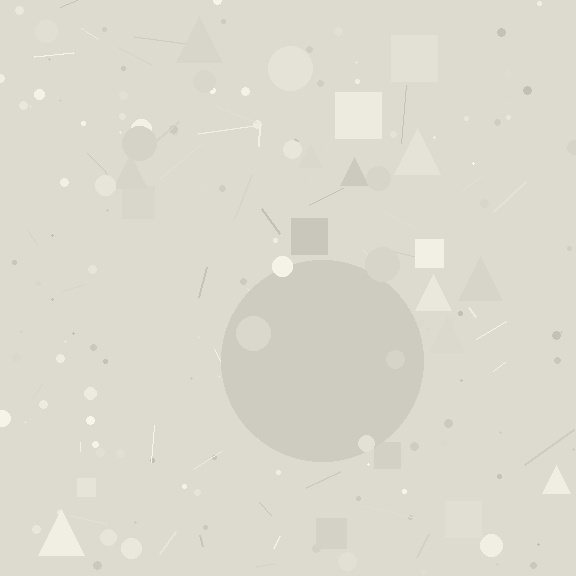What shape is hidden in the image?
A circle is hidden in the image.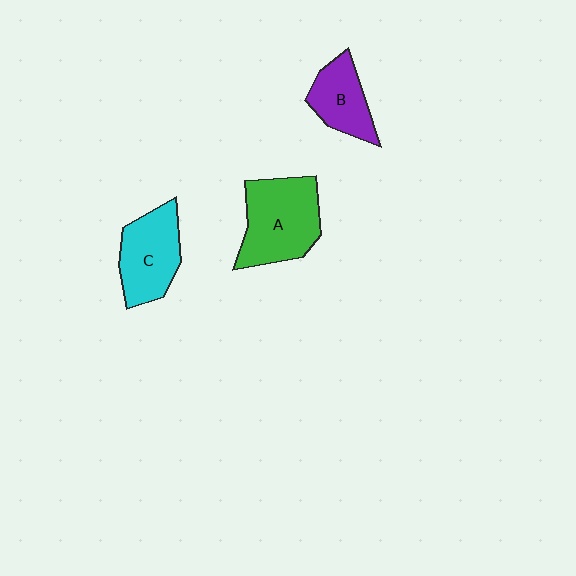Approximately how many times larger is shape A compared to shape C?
Approximately 1.2 times.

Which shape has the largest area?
Shape A (green).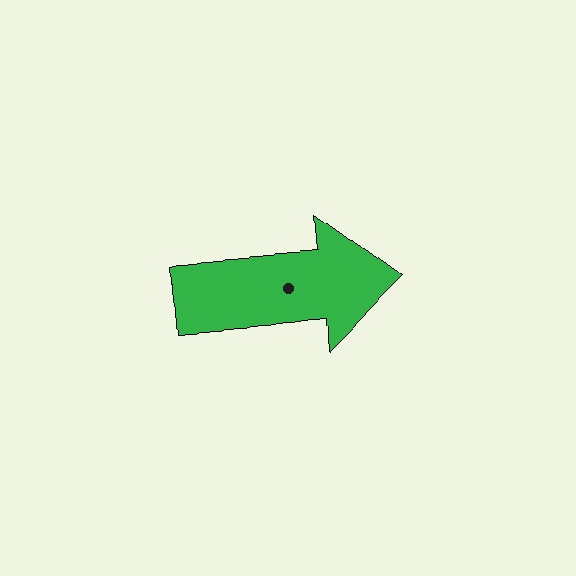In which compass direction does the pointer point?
East.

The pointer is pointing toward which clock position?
Roughly 3 o'clock.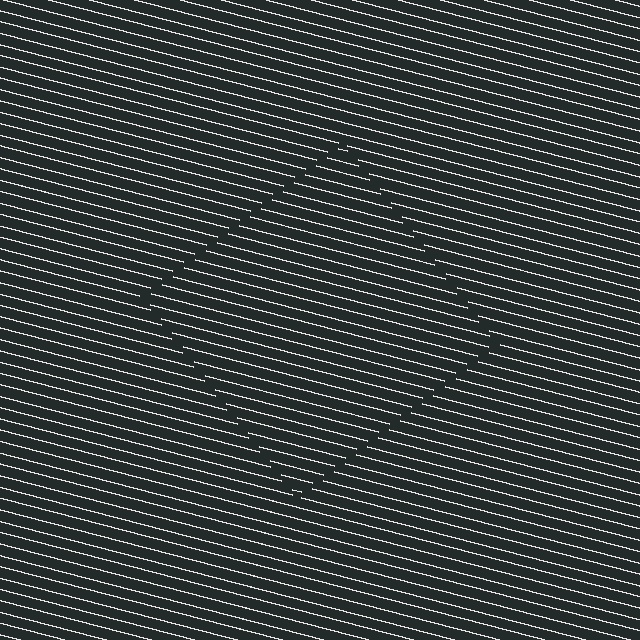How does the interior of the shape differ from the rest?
The interior of the shape contains the same grating, shifted by half a period — the contour is defined by the phase discontinuity where line-ends from the inner and outer gratings abut.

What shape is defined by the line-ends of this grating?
An illusory square. The interior of the shape contains the same grating, shifted by half a period — the contour is defined by the phase discontinuity where line-ends from the inner and outer gratings abut.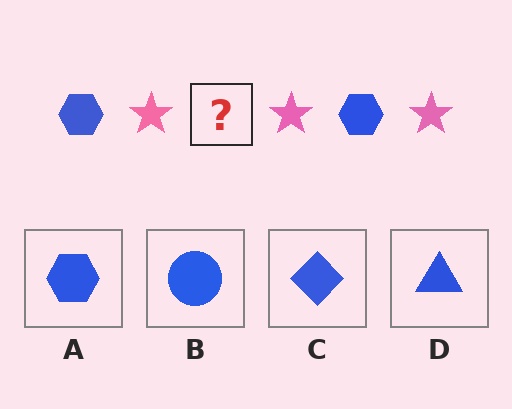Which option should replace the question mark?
Option A.